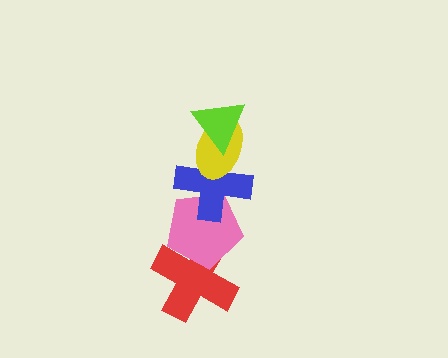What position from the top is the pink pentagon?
The pink pentagon is 4th from the top.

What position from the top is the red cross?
The red cross is 5th from the top.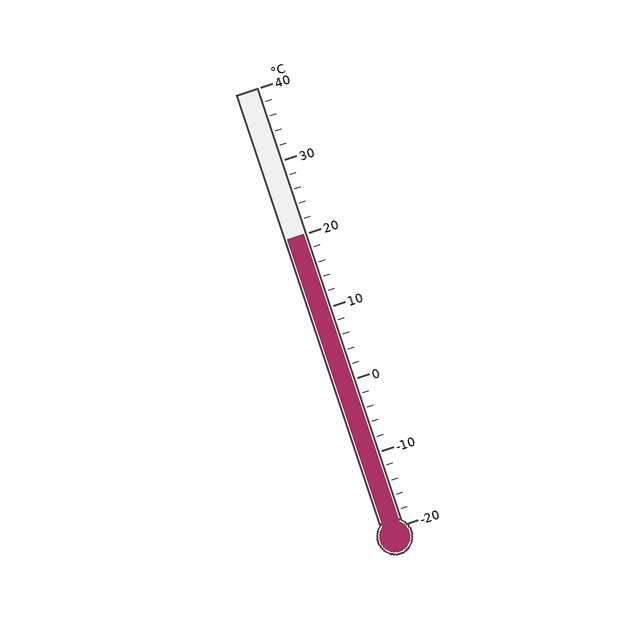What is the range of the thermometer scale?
The thermometer scale ranges from -20°C to 40°C.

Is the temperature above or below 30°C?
The temperature is below 30°C.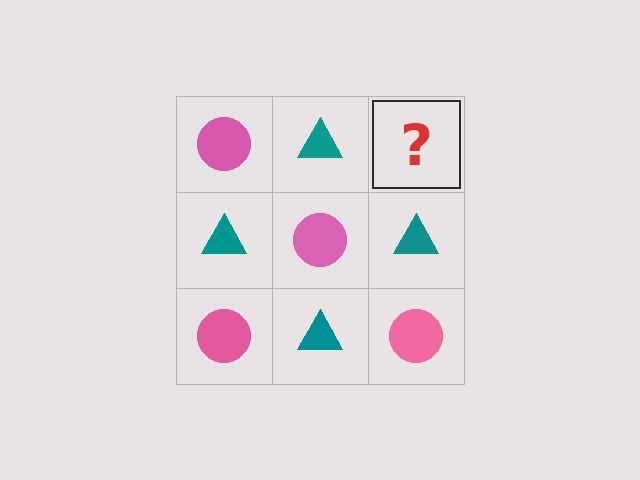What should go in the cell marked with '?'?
The missing cell should contain a pink circle.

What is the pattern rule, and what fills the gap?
The rule is that it alternates pink circle and teal triangle in a checkerboard pattern. The gap should be filled with a pink circle.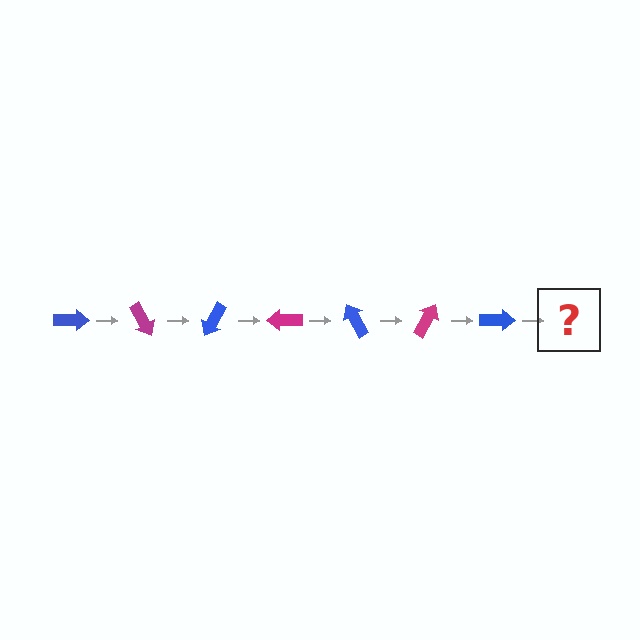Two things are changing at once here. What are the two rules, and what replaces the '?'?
The two rules are that it rotates 60 degrees each step and the color cycles through blue and magenta. The '?' should be a magenta arrow, rotated 420 degrees from the start.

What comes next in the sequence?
The next element should be a magenta arrow, rotated 420 degrees from the start.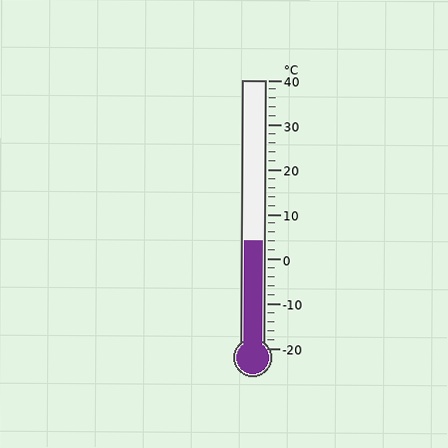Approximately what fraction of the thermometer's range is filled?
The thermometer is filled to approximately 40% of its range.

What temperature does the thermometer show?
The thermometer shows approximately 4°C.